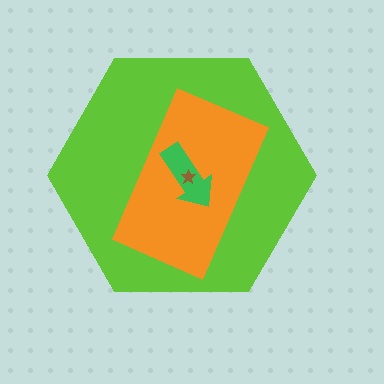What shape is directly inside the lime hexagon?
The orange rectangle.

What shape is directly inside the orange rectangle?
The green arrow.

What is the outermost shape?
The lime hexagon.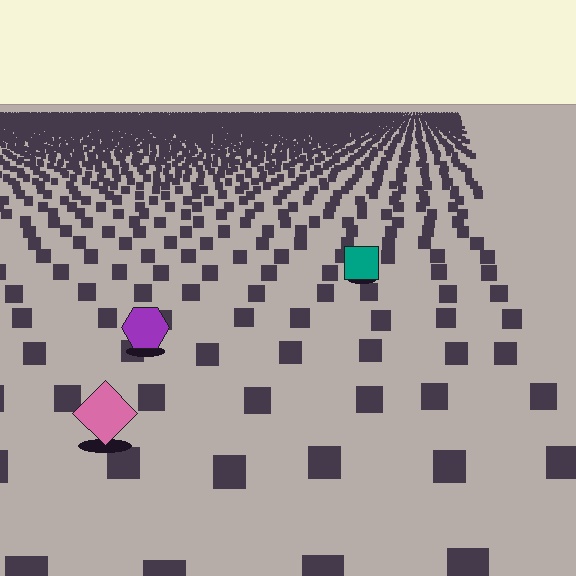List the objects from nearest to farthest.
From nearest to farthest: the pink diamond, the purple hexagon, the teal square.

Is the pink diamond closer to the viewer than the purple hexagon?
Yes. The pink diamond is closer — you can tell from the texture gradient: the ground texture is coarser near it.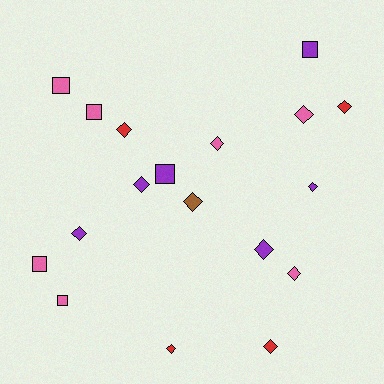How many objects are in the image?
There are 18 objects.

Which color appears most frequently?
Pink, with 7 objects.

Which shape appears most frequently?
Diamond, with 12 objects.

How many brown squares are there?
There are no brown squares.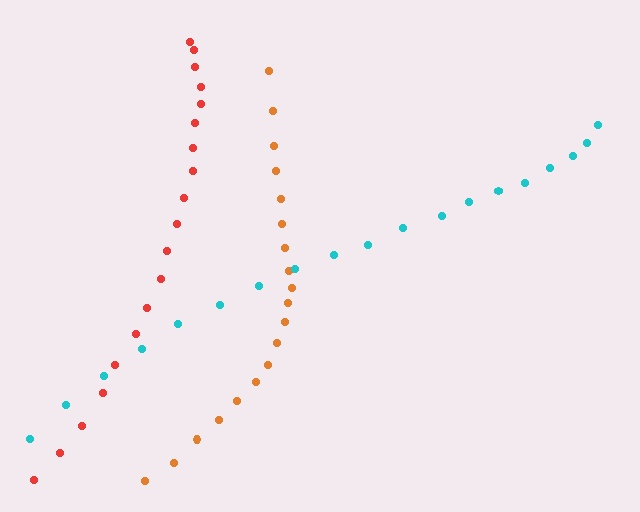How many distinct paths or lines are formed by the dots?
There are 3 distinct paths.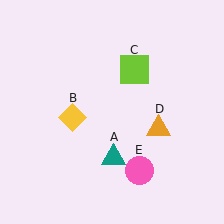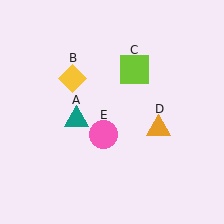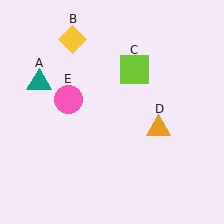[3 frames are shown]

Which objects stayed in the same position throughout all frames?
Lime square (object C) and orange triangle (object D) remained stationary.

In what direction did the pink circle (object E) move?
The pink circle (object E) moved up and to the left.